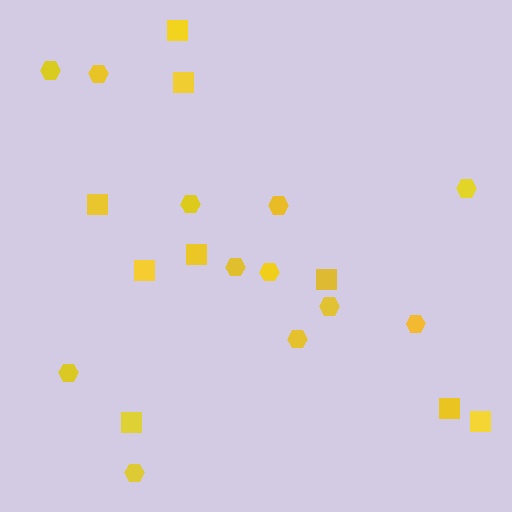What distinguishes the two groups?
There are 2 groups: one group of squares (9) and one group of hexagons (12).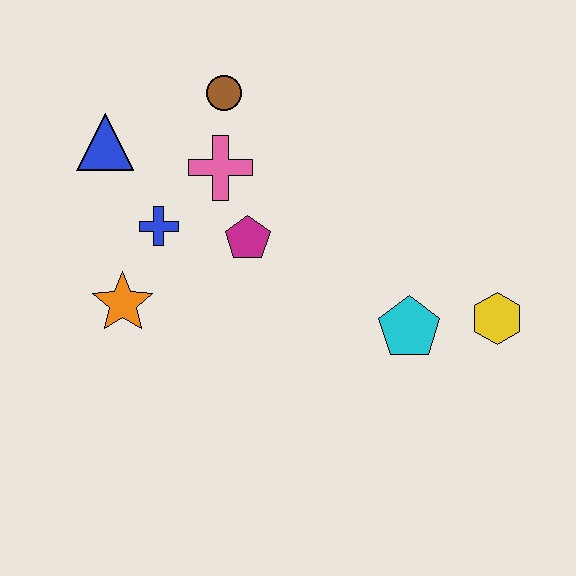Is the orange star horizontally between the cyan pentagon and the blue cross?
No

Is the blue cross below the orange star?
No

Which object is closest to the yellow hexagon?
The cyan pentagon is closest to the yellow hexagon.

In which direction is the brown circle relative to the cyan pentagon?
The brown circle is above the cyan pentagon.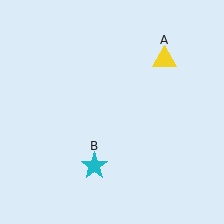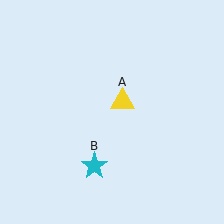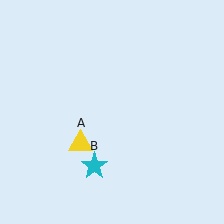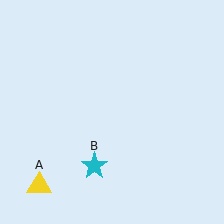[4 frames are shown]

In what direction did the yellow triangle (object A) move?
The yellow triangle (object A) moved down and to the left.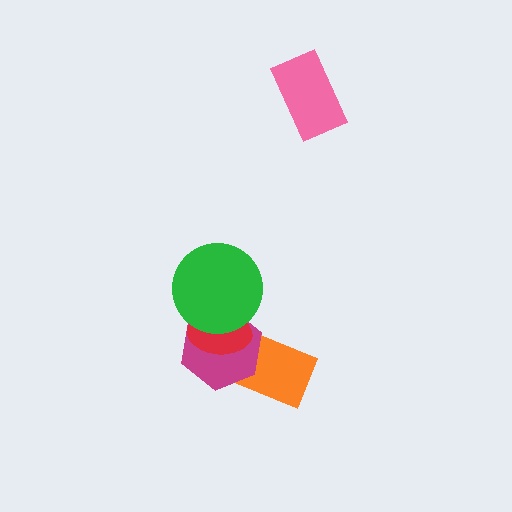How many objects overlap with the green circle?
2 objects overlap with the green circle.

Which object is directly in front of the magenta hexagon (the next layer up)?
The red ellipse is directly in front of the magenta hexagon.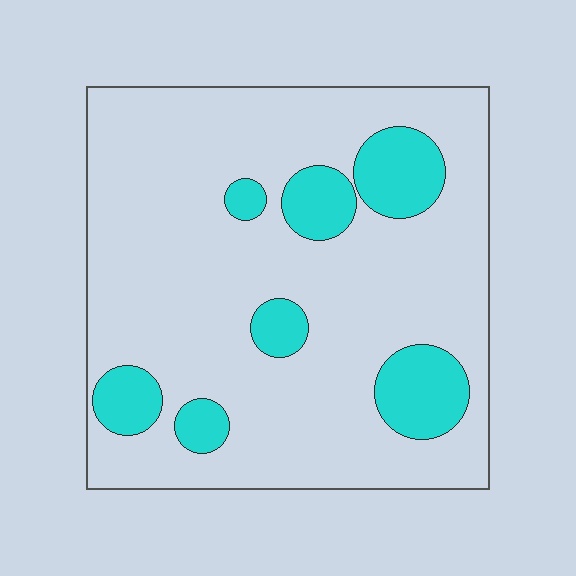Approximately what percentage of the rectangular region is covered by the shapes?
Approximately 20%.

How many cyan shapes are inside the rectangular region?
7.